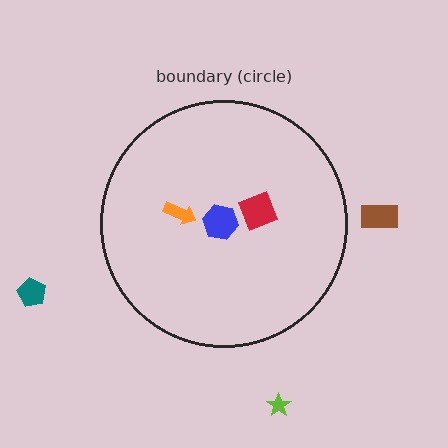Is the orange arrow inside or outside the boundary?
Inside.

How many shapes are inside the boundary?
3 inside, 3 outside.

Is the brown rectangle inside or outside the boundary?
Outside.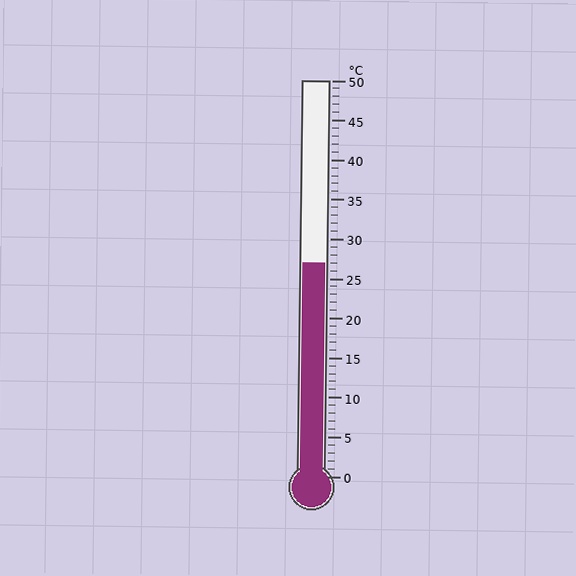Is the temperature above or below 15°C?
The temperature is above 15°C.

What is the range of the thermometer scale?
The thermometer scale ranges from 0°C to 50°C.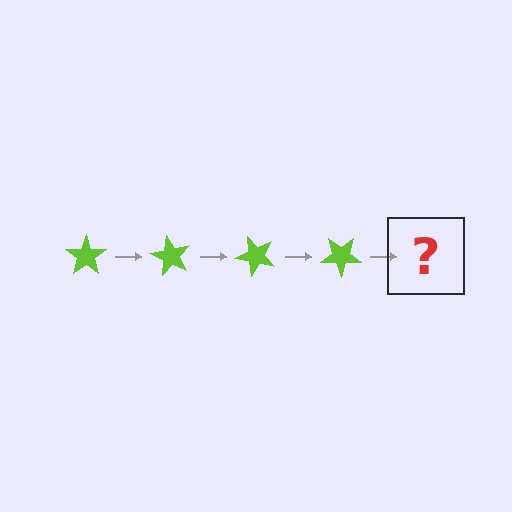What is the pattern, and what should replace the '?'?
The pattern is that the star rotates 60 degrees each step. The '?' should be a lime star rotated 240 degrees.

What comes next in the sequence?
The next element should be a lime star rotated 240 degrees.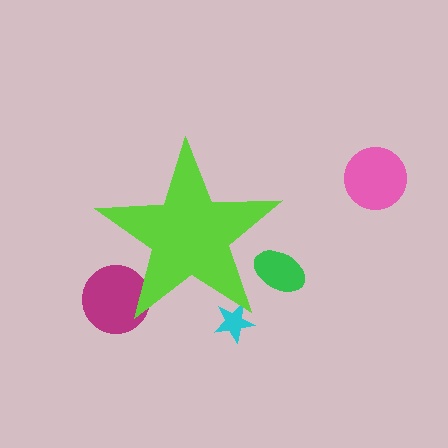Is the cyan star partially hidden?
Yes, the cyan star is partially hidden behind the lime star.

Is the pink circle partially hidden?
No, the pink circle is fully visible.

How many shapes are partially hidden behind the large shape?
3 shapes are partially hidden.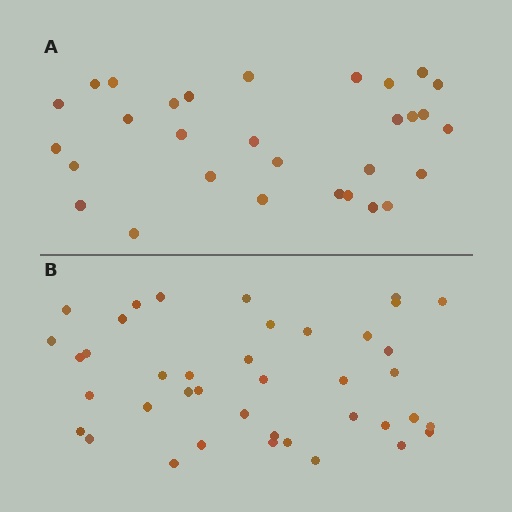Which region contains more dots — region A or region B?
Region B (the bottom region) has more dots.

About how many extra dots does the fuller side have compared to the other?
Region B has roughly 10 or so more dots than region A.